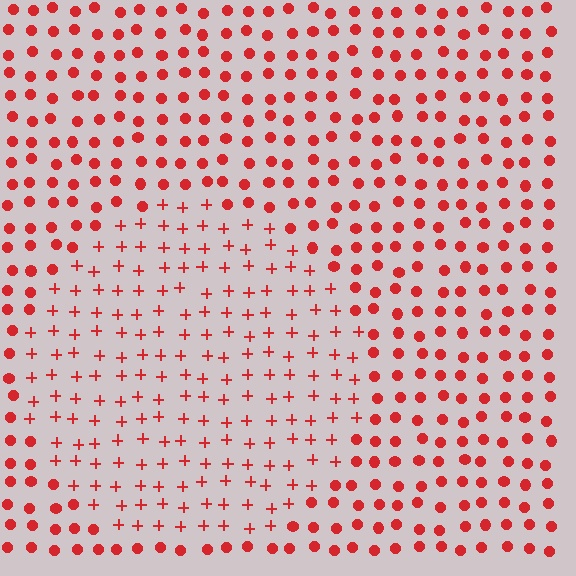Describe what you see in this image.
The image is filled with small red elements arranged in a uniform grid. A circle-shaped region contains plus signs, while the surrounding area contains circles. The boundary is defined purely by the change in element shape.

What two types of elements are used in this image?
The image uses plus signs inside the circle region and circles outside it.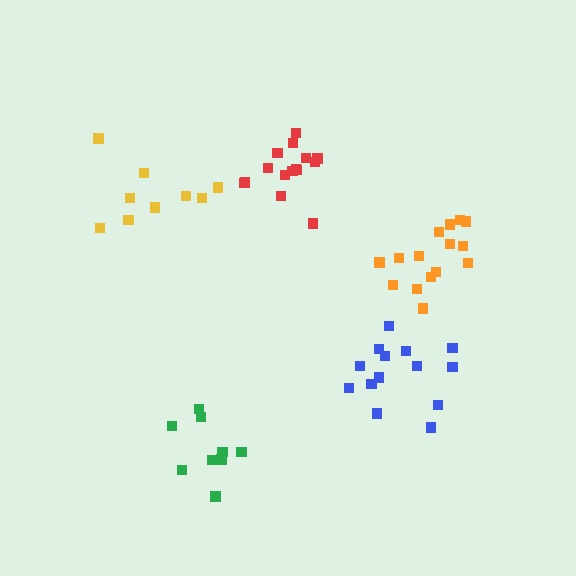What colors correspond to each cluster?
The clusters are colored: green, blue, yellow, red, orange.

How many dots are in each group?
Group 1: 10 dots, Group 2: 14 dots, Group 3: 9 dots, Group 4: 15 dots, Group 5: 15 dots (63 total).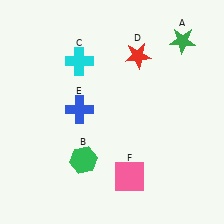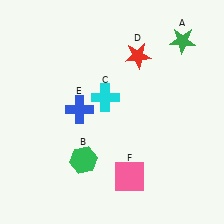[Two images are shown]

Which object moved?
The cyan cross (C) moved down.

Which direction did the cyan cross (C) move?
The cyan cross (C) moved down.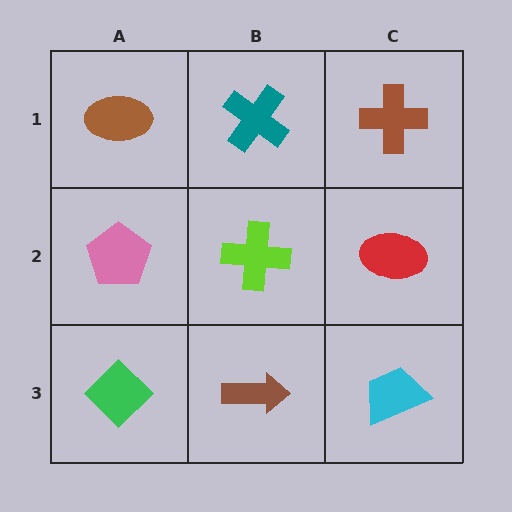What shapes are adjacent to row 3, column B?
A lime cross (row 2, column B), a green diamond (row 3, column A), a cyan trapezoid (row 3, column C).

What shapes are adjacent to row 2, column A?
A brown ellipse (row 1, column A), a green diamond (row 3, column A), a lime cross (row 2, column B).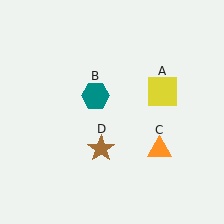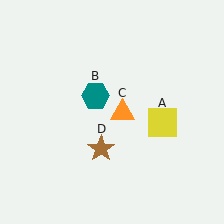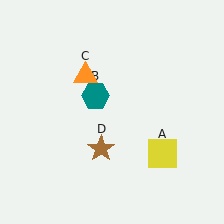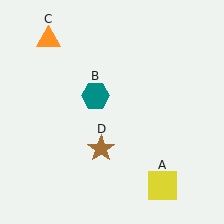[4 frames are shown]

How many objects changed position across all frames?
2 objects changed position: yellow square (object A), orange triangle (object C).